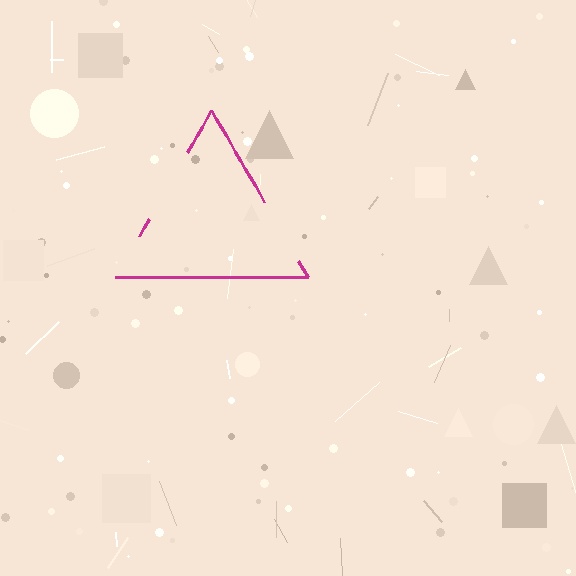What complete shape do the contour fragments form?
The contour fragments form a triangle.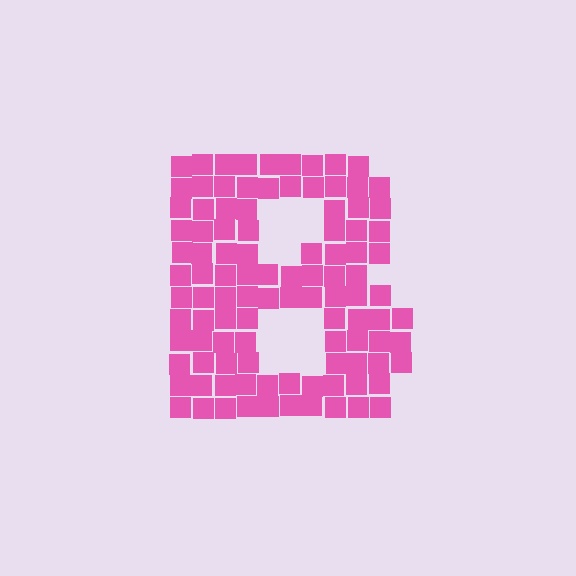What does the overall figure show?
The overall figure shows the letter B.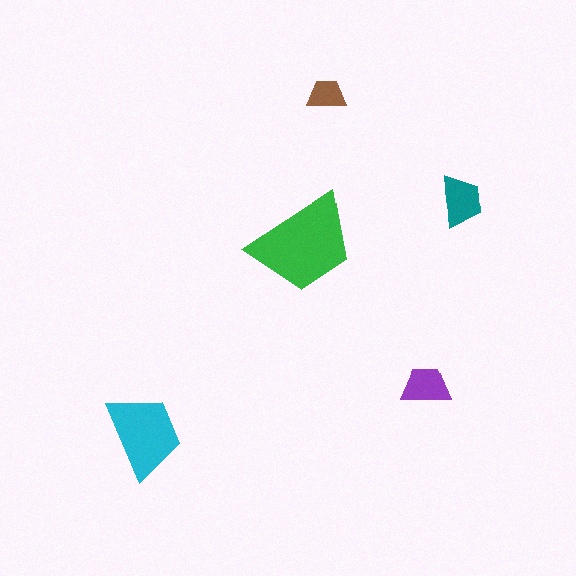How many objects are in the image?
There are 5 objects in the image.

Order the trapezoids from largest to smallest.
the green one, the cyan one, the teal one, the purple one, the brown one.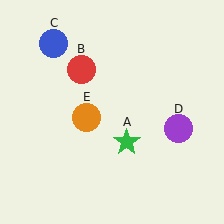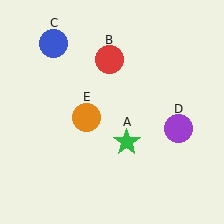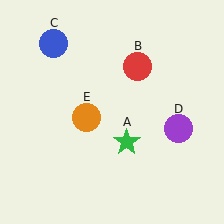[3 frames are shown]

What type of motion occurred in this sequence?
The red circle (object B) rotated clockwise around the center of the scene.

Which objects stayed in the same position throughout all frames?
Green star (object A) and blue circle (object C) and purple circle (object D) and orange circle (object E) remained stationary.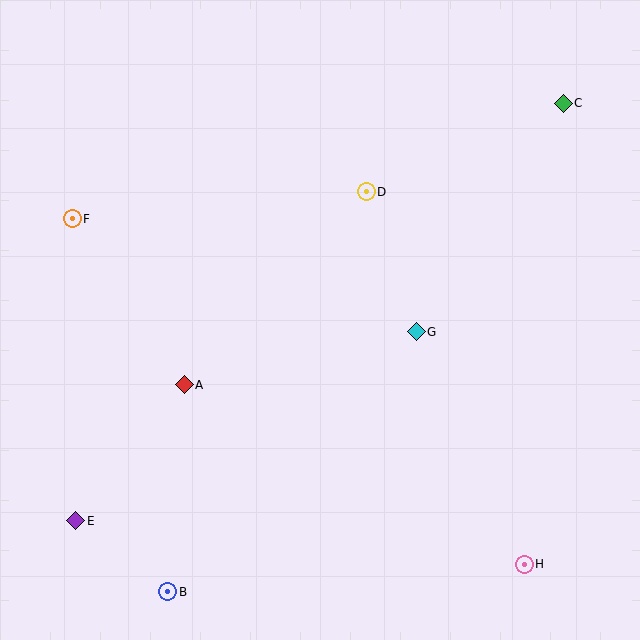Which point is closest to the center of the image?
Point G at (416, 332) is closest to the center.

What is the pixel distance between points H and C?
The distance between H and C is 463 pixels.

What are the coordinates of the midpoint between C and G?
The midpoint between C and G is at (490, 218).